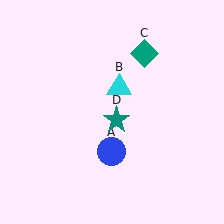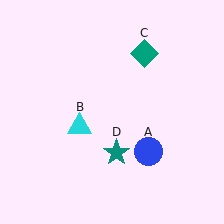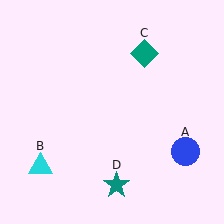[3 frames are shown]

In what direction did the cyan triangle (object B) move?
The cyan triangle (object B) moved down and to the left.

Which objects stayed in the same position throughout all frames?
Teal diamond (object C) remained stationary.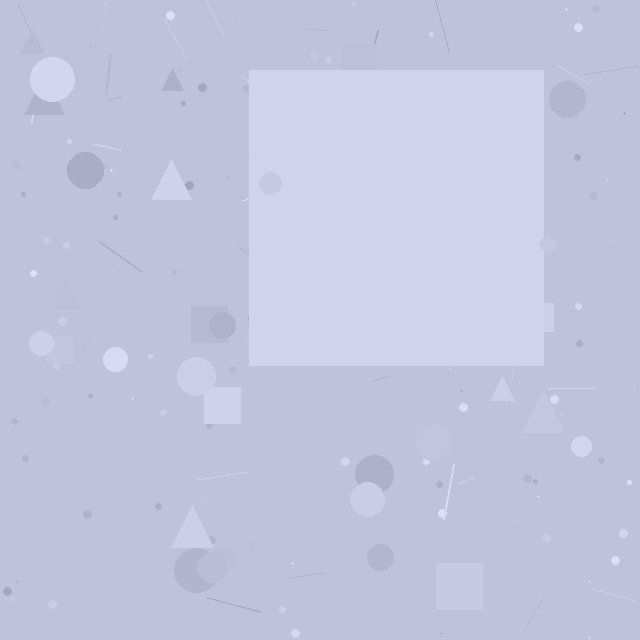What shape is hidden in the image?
A square is hidden in the image.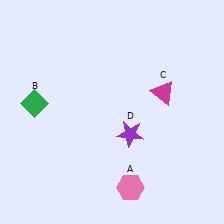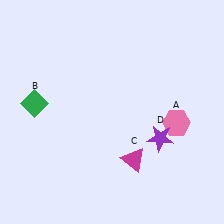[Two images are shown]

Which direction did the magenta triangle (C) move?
The magenta triangle (C) moved down.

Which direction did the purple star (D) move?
The purple star (D) moved right.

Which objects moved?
The objects that moved are: the pink hexagon (A), the magenta triangle (C), the purple star (D).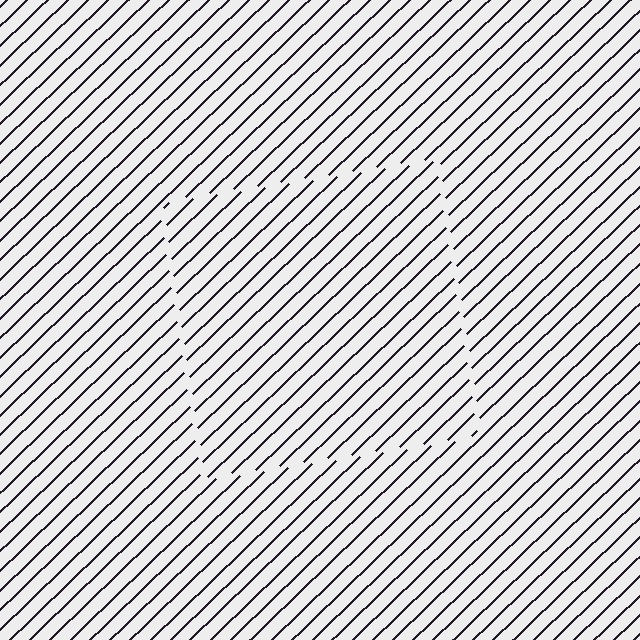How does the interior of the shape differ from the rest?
The interior of the shape contains the same grating, shifted by half a period — the contour is defined by the phase discontinuity where line-ends from the inner and outer gratings abut.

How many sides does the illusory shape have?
4 sides — the line-ends trace a square.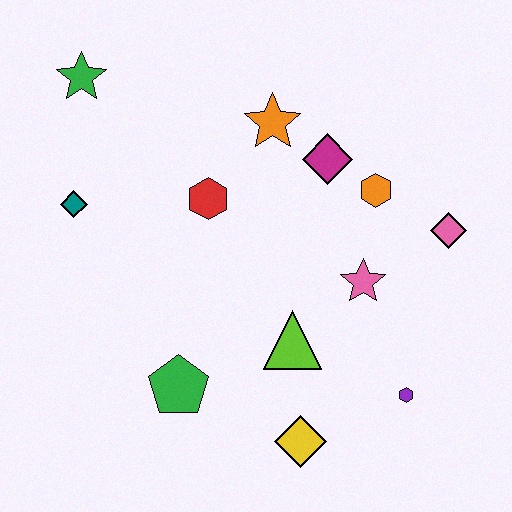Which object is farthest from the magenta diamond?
The yellow diamond is farthest from the magenta diamond.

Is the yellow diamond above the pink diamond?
No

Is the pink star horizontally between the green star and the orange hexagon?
Yes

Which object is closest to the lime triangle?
The pink star is closest to the lime triangle.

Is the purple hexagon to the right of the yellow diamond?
Yes